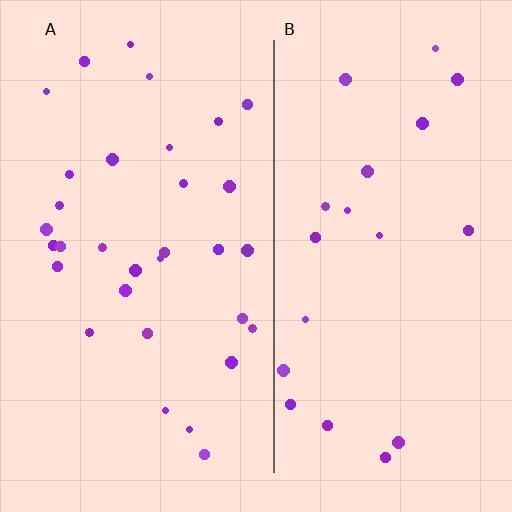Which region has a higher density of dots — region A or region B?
A (the left).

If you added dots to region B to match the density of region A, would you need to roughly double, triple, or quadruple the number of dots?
Approximately double.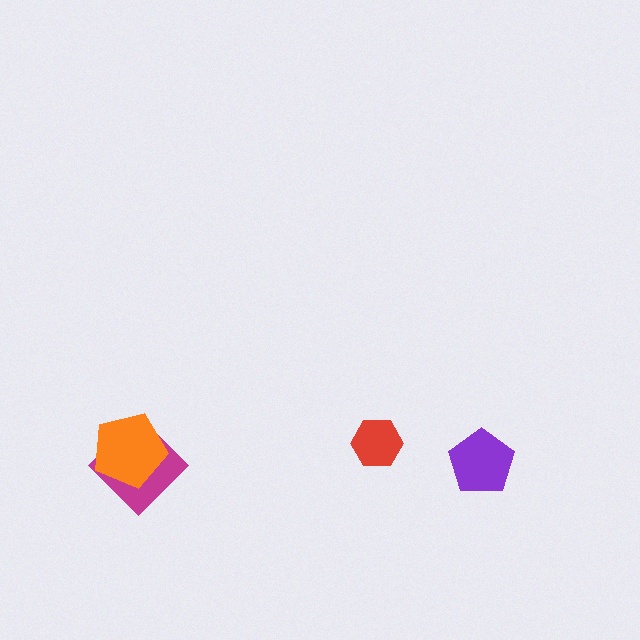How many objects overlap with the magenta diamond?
1 object overlaps with the magenta diamond.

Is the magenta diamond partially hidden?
Yes, it is partially covered by another shape.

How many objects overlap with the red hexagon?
0 objects overlap with the red hexagon.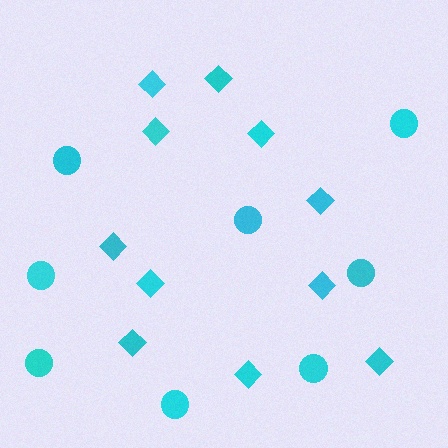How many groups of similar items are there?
There are 2 groups: one group of circles (8) and one group of diamonds (11).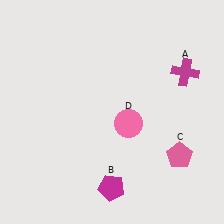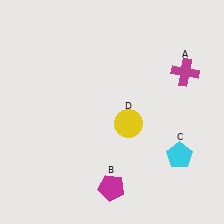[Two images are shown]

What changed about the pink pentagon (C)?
In Image 1, C is pink. In Image 2, it changed to cyan.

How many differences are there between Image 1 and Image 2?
There are 2 differences between the two images.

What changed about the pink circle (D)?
In Image 1, D is pink. In Image 2, it changed to yellow.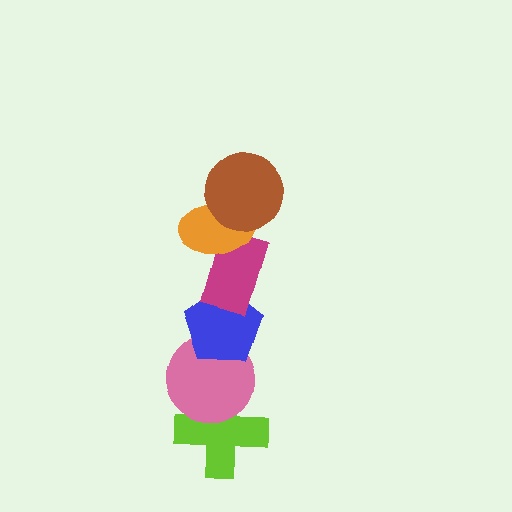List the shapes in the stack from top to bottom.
From top to bottom: the brown circle, the orange ellipse, the magenta rectangle, the blue pentagon, the pink circle, the lime cross.